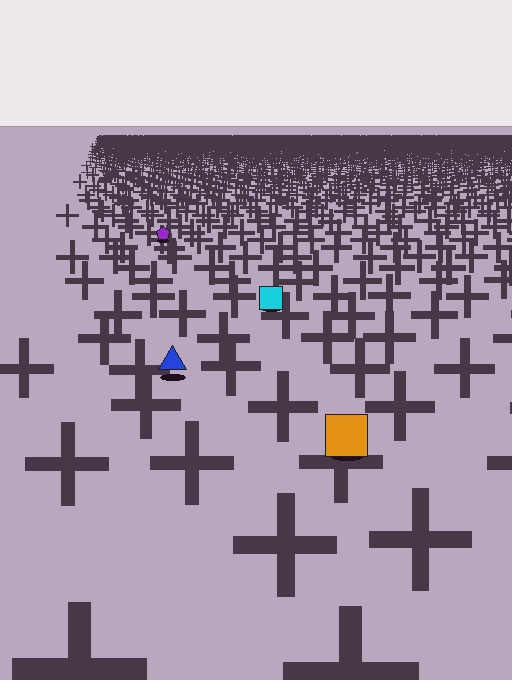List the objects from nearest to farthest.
From nearest to farthest: the orange square, the blue triangle, the cyan square, the purple pentagon.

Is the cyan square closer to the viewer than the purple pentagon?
Yes. The cyan square is closer — you can tell from the texture gradient: the ground texture is coarser near it.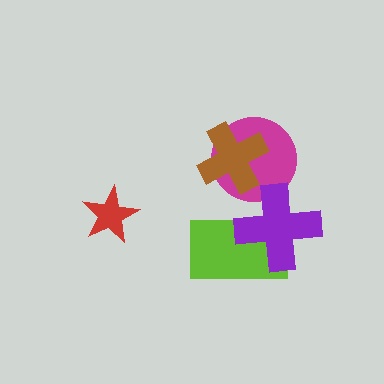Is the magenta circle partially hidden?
Yes, it is partially covered by another shape.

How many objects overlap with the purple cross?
2 objects overlap with the purple cross.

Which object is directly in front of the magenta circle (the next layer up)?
The purple cross is directly in front of the magenta circle.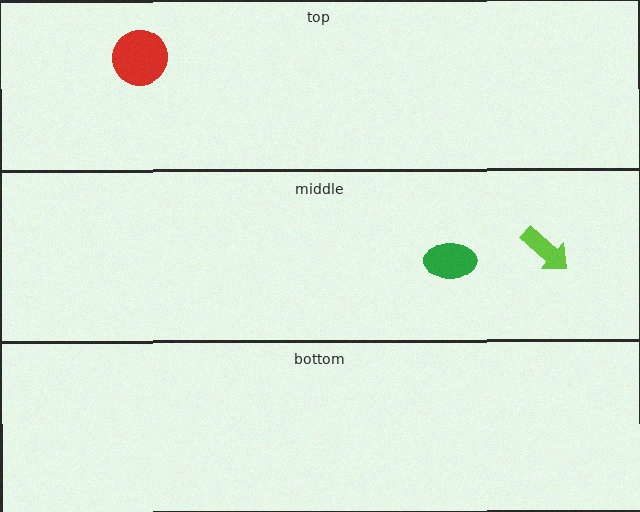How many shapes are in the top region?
1.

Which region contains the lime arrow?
The middle region.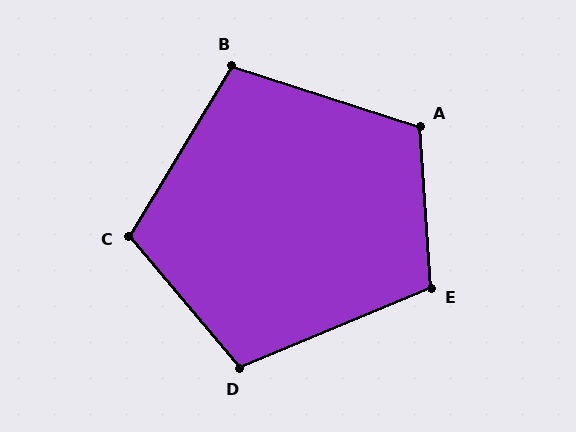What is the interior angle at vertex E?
Approximately 109 degrees (obtuse).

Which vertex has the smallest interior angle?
B, at approximately 103 degrees.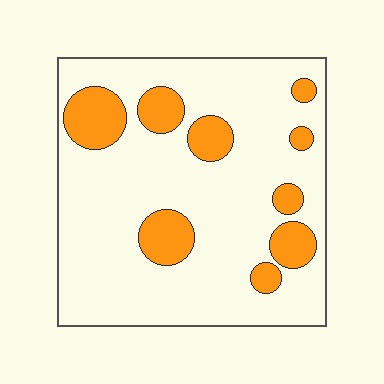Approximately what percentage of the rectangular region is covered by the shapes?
Approximately 20%.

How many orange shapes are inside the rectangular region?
9.